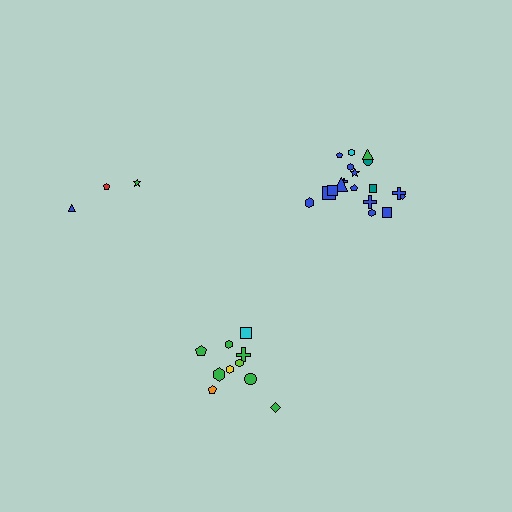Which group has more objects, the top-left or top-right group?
The top-right group.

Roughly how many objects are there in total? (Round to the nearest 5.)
Roughly 30 objects in total.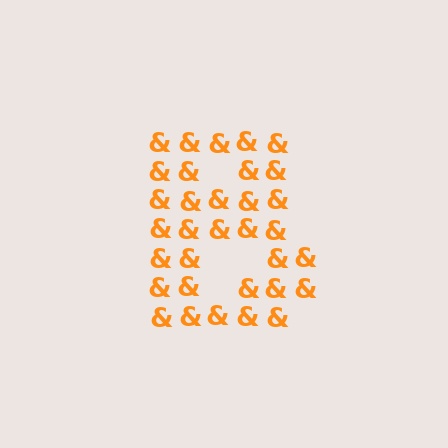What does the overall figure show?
The overall figure shows the letter B.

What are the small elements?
The small elements are ampersands.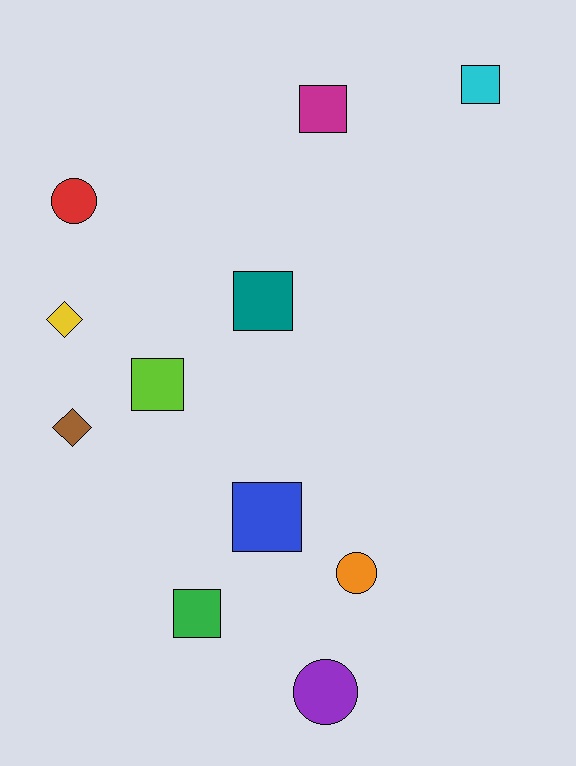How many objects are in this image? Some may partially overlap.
There are 11 objects.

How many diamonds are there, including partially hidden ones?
There are 2 diamonds.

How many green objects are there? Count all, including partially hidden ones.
There is 1 green object.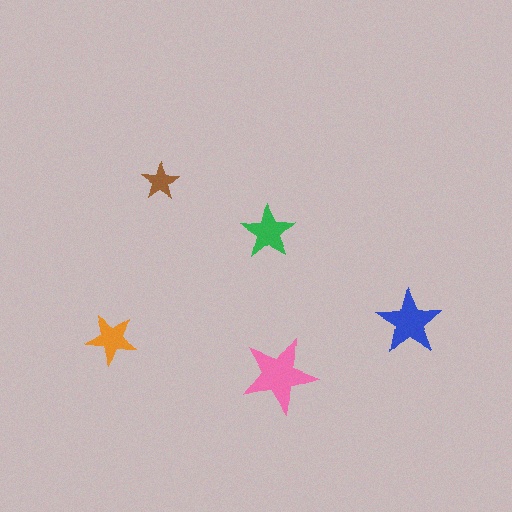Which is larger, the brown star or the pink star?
The pink one.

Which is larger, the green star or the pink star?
The pink one.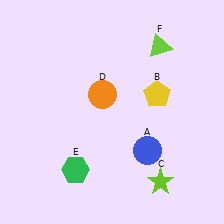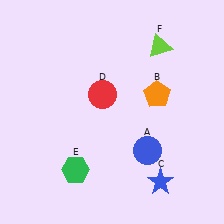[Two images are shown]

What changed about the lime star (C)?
In Image 1, C is lime. In Image 2, it changed to blue.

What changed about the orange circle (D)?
In Image 1, D is orange. In Image 2, it changed to red.